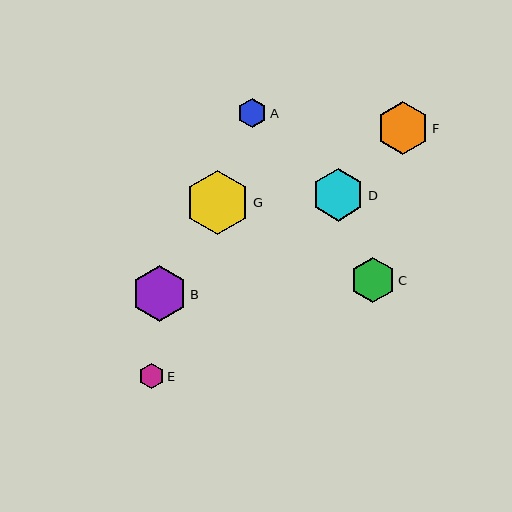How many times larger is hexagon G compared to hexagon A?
Hexagon G is approximately 2.2 times the size of hexagon A.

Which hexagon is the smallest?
Hexagon E is the smallest with a size of approximately 25 pixels.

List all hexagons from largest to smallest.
From largest to smallest: G, B, D, F, C, A, E.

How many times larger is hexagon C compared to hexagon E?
Hexagon C is approximately 1.8 times the size of hexagon E.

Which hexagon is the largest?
Hexagon G is the largest with a size of approximately 65 pixels.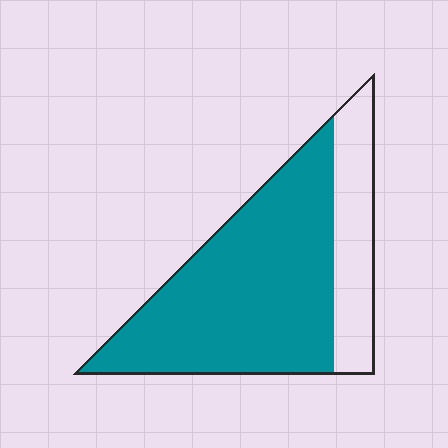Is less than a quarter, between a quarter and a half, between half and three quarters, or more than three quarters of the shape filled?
Between half and three quarters.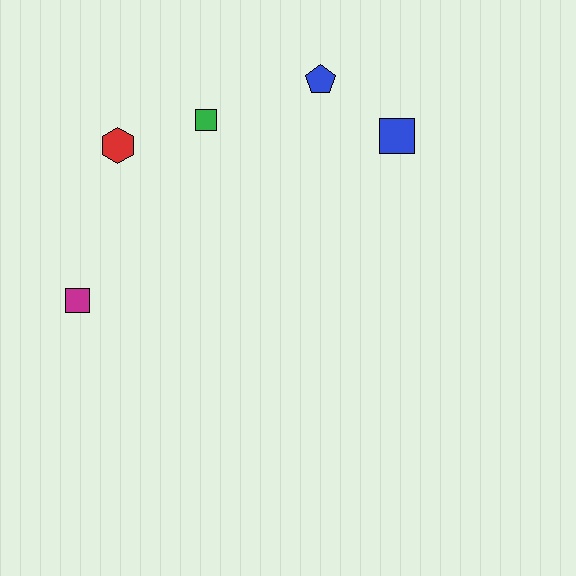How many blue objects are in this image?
There are 2 blue objects.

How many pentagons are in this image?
There is 1 pentagon.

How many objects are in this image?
There are 5 objects.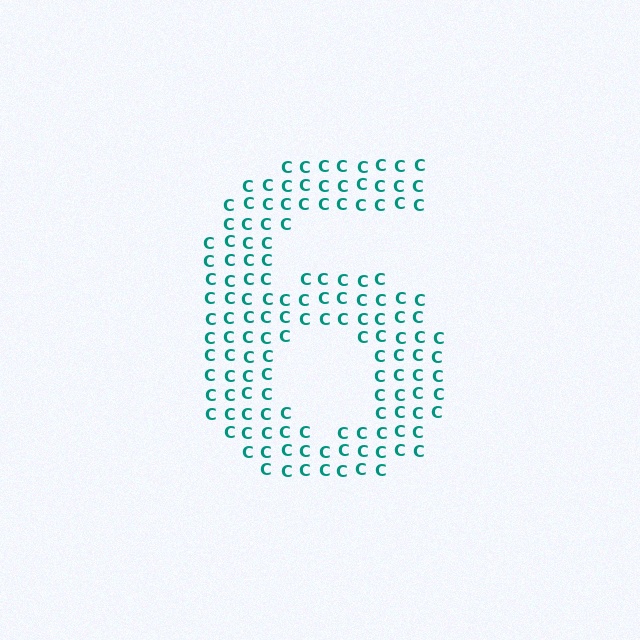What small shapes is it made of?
It is made of small letter C's.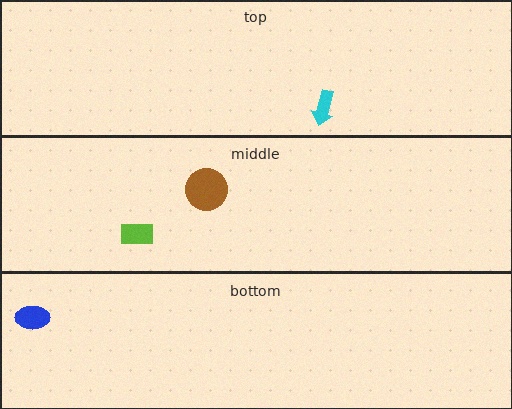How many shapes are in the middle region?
2.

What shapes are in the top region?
The cyan arrow.